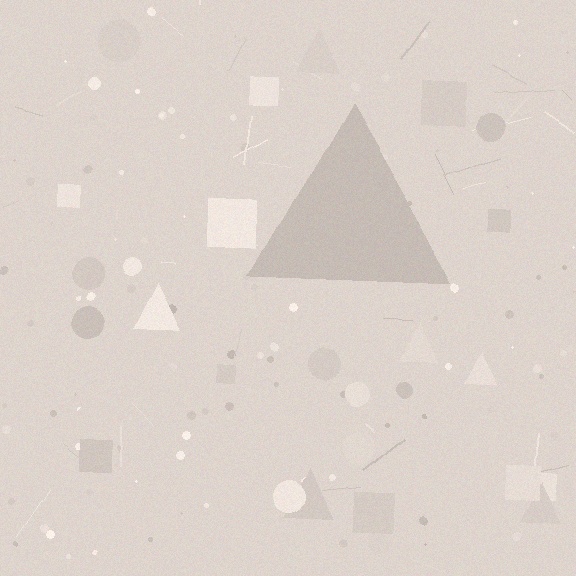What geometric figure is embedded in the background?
A triangle is embedded in the background.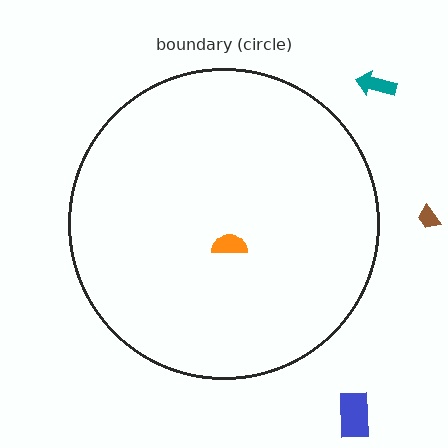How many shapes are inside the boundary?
1 inside, 3 outside.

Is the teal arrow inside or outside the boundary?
Outside.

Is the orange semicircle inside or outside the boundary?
Inside.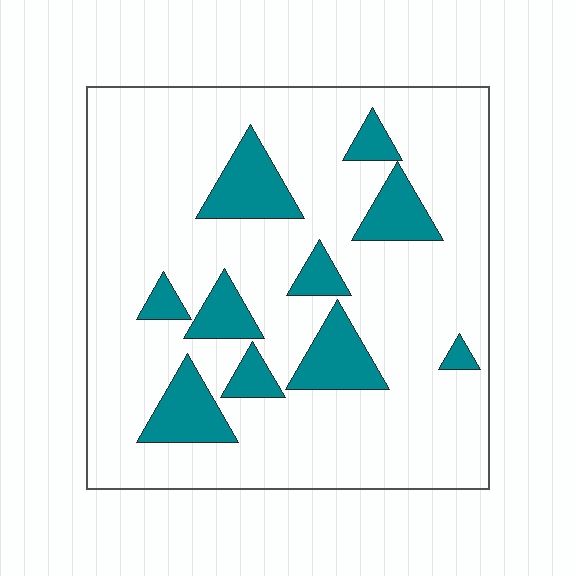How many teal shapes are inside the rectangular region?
10.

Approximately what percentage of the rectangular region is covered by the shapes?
Approximately 20%.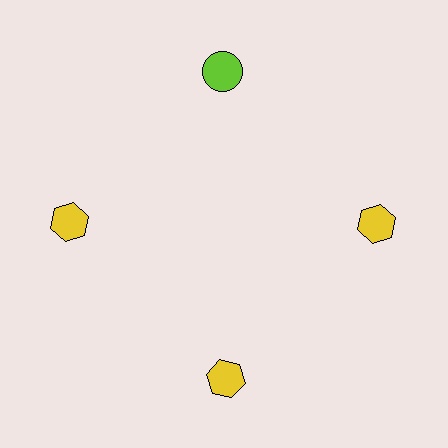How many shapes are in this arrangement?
There are 4 shapes arranged in a ring pattern.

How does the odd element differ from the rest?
It differs in both color (lime instead of yellow) and shape (circle instead of hexagon).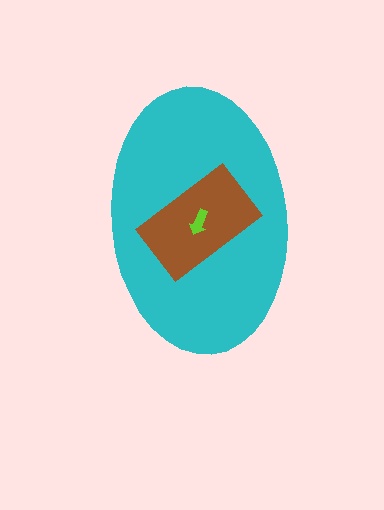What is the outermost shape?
The cyan ellipse.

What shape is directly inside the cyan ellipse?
The brown rectangle.